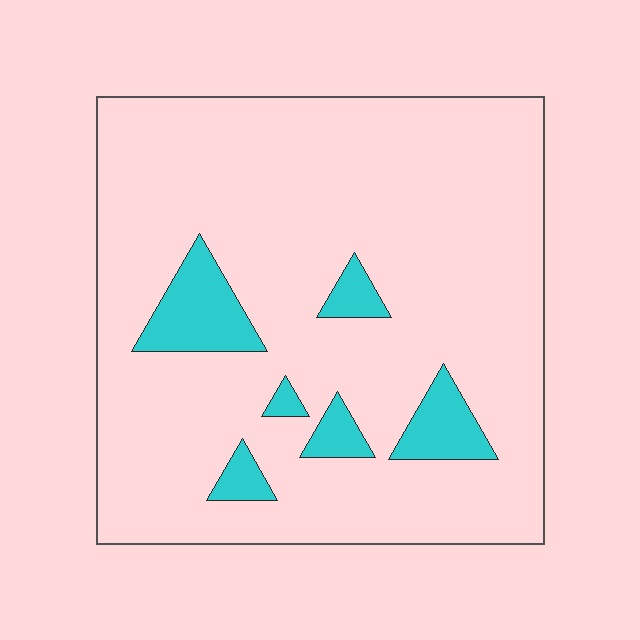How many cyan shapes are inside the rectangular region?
6.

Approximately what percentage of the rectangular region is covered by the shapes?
Approximately 10%.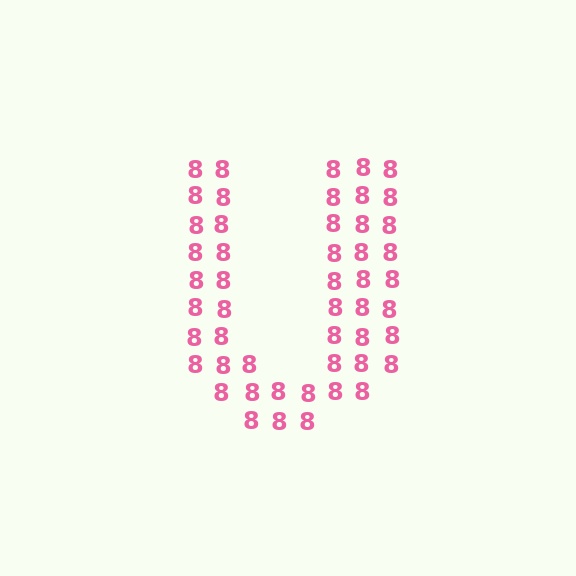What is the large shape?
The large shape is the letter U.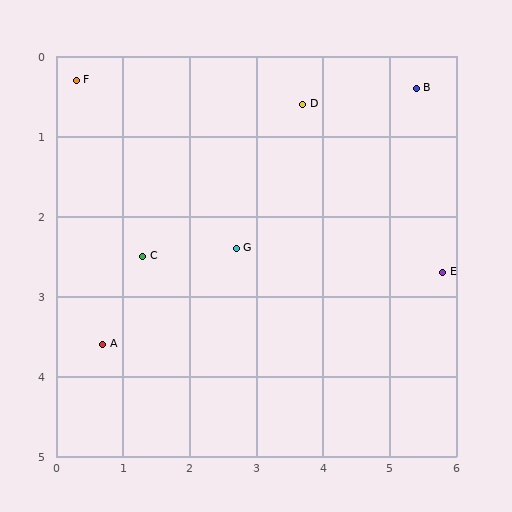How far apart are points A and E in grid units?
Points A and E are about 5.2 grid units apart.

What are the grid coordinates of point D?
Point D is at approximately (3.7, 0.6).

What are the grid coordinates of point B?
Point B is at approximately (5.4, 0.4).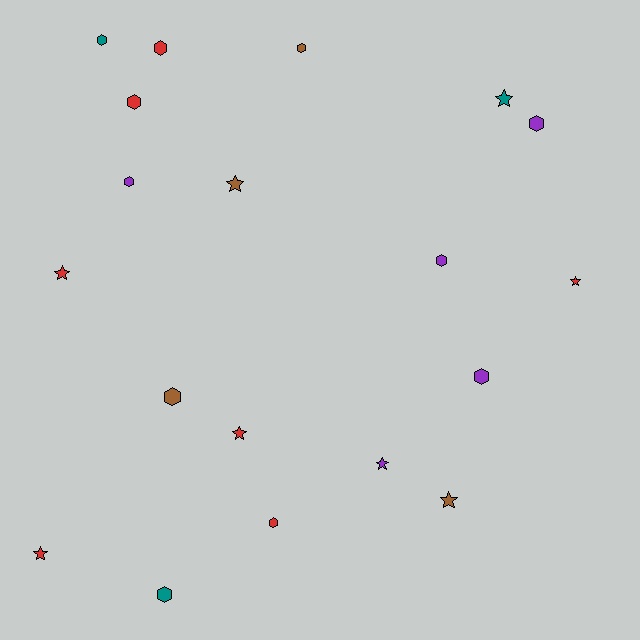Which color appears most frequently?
Red, with 7 objects.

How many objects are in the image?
There are 19 objects.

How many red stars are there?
There are 4 red stars.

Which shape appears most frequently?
Hexagon, with 11 objects.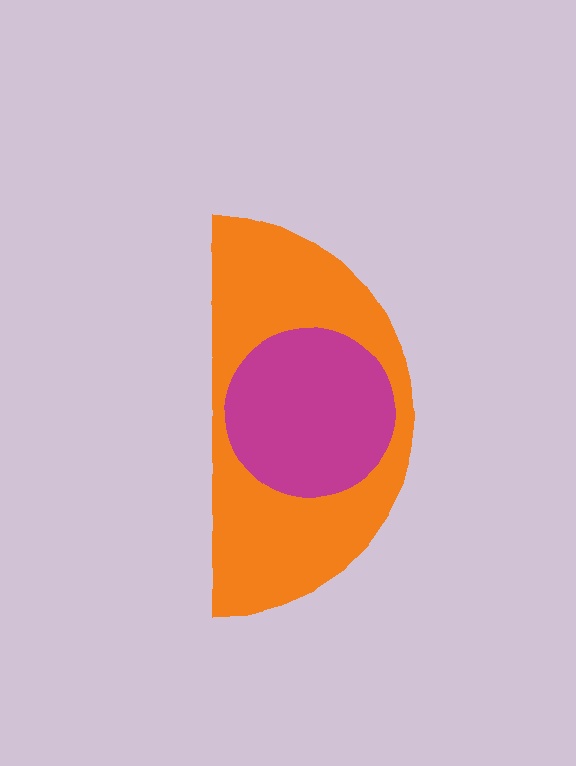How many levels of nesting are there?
2.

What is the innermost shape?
The magenta circle.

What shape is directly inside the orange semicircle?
The magenta circle.